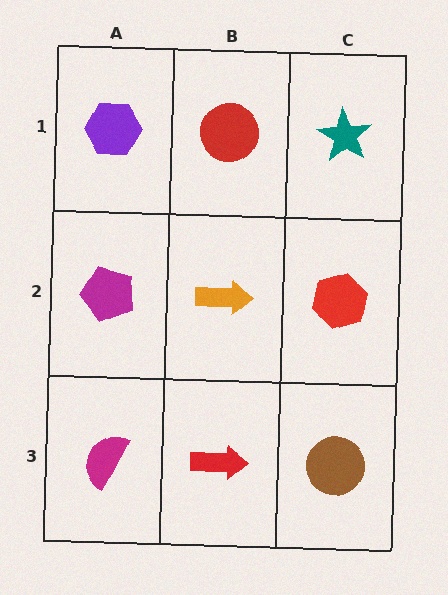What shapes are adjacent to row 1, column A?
A magenta pentagon (row 2, column A), a red circle (row 1, column B).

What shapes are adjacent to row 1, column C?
A red hexagon (row 2, column C), a red circle (row 1, column B).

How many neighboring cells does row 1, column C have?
2.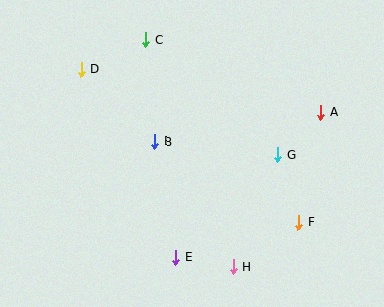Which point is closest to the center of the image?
Point B at (155, 142) is closest to the center.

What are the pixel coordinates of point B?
Point B is at (155, 142).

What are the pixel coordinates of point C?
Point C is at (146, 40).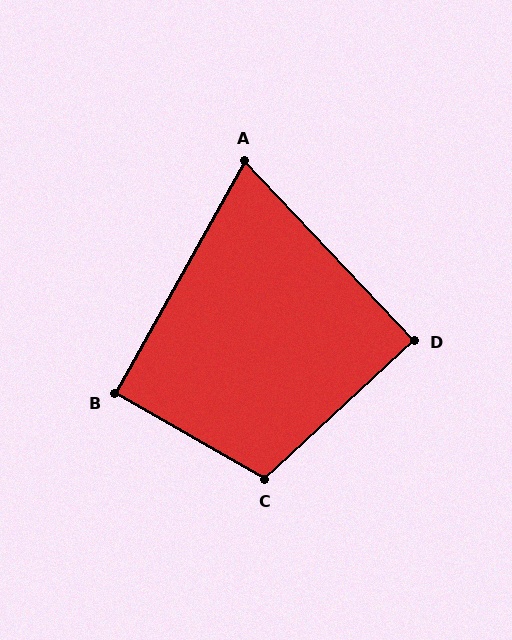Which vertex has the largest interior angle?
C, at approximately 107 degrees.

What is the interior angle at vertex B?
Approximately 91 degrees (approximately right).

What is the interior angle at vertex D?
Approximately 89 degrees (approximately right).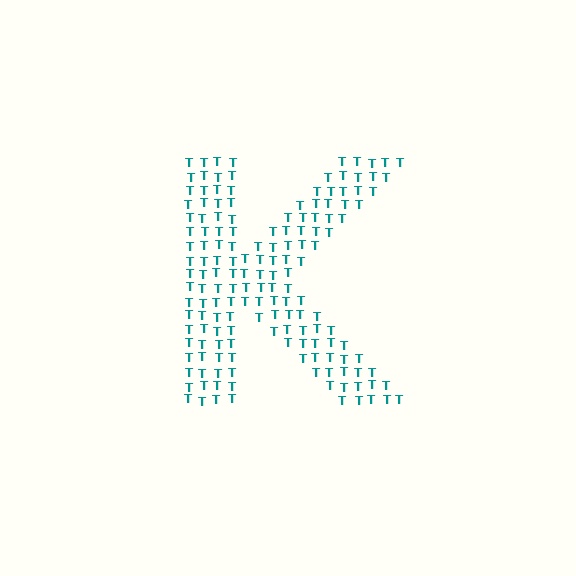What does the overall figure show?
The overall figure shows the letter K.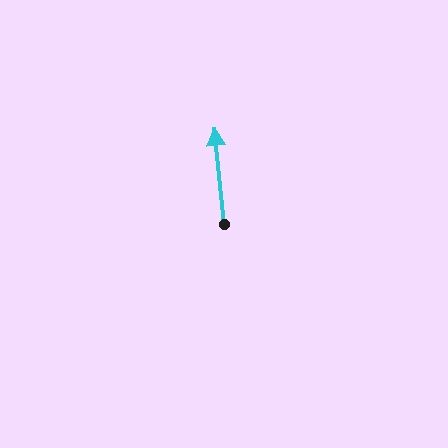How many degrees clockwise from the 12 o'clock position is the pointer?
Approximately 354 degrees.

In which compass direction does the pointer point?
North.